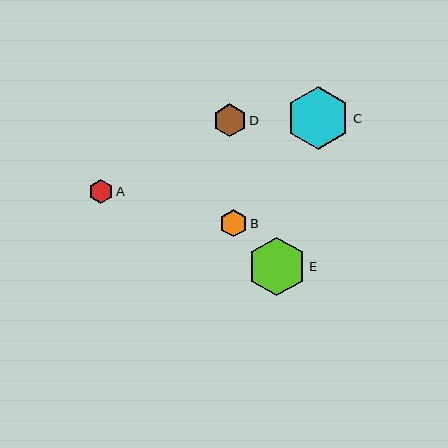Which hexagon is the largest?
Hexagon C is the largest with a size of approximately 63 pixels.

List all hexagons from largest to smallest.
From largest to smallest: C, E, D, B, A.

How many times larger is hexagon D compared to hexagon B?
Hexagon D is approximately 1.2 times the size of hexagon B.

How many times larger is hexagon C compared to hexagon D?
Hexagon C is approximately 2.0 times the size of hexagon D.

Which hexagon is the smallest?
Hexagon A is the smallest with a size of approximately 24 pixels.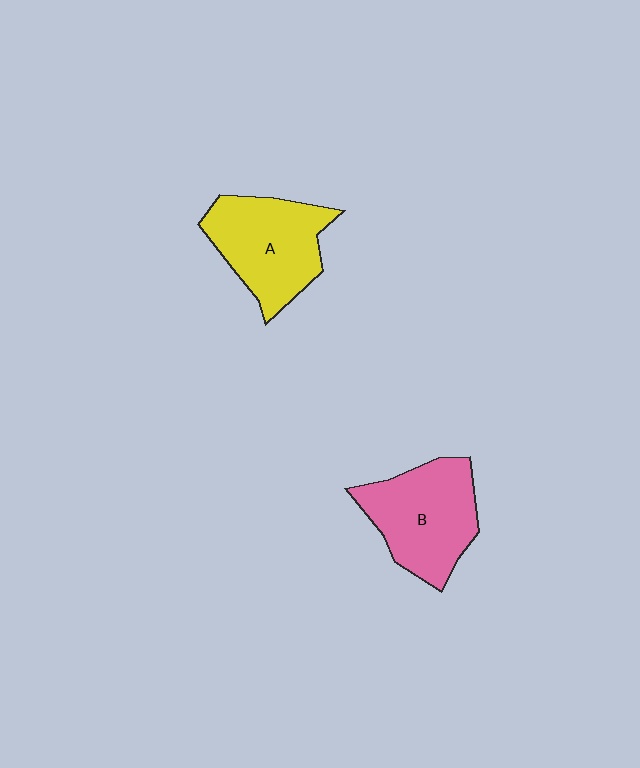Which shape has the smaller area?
Shape A (yellow).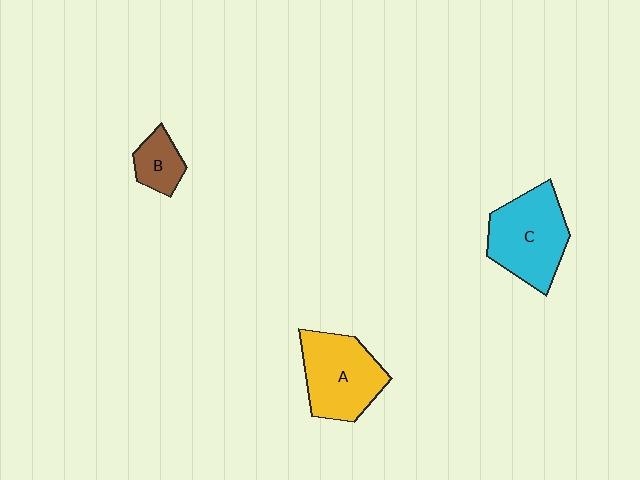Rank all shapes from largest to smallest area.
From largest to smallest: C (cyan), A (yellow), B (brown).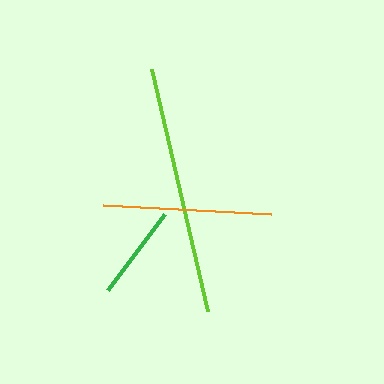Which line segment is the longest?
The lime line is the longest at approximately 248 pixels.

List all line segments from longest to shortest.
From longest to shortest: lime, orange, green.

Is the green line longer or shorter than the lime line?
The lime line is longer than the green line.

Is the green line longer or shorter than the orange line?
The orange line is longer than the green line.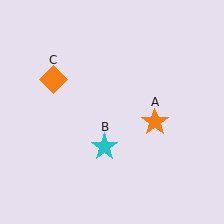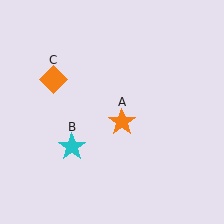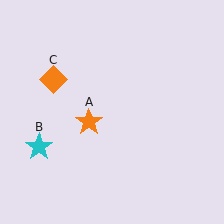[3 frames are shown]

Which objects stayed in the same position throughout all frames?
Orange diamond (object C) remained stationary.